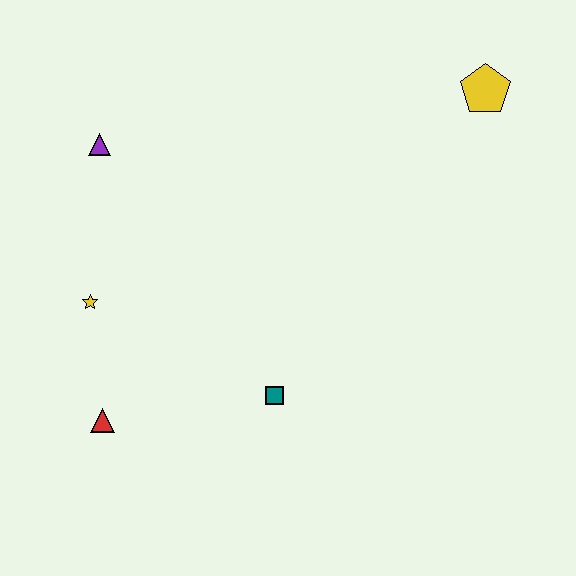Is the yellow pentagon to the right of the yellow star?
Yes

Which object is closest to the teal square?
The red triangle is closest to the teal square.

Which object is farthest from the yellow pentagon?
The red triangle is farthest from the yellow pentagon.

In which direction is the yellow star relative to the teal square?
The yellow star is to the left of the teal square.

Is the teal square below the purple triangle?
Yes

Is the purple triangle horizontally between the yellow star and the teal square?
Yes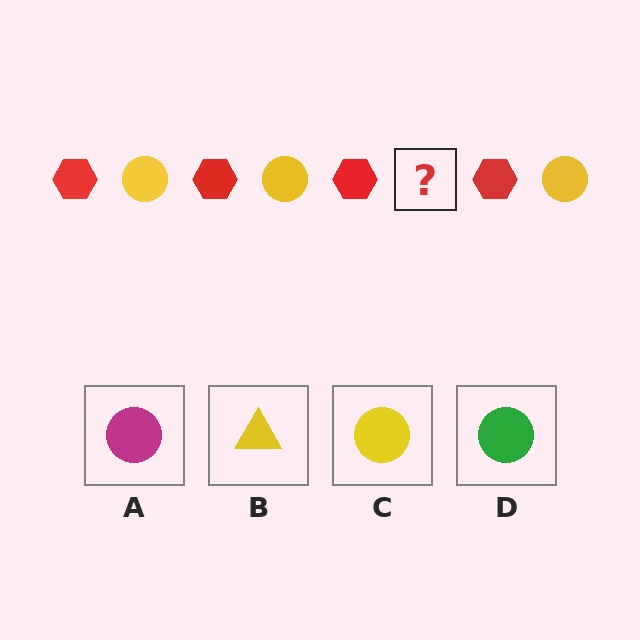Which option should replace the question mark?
Option C.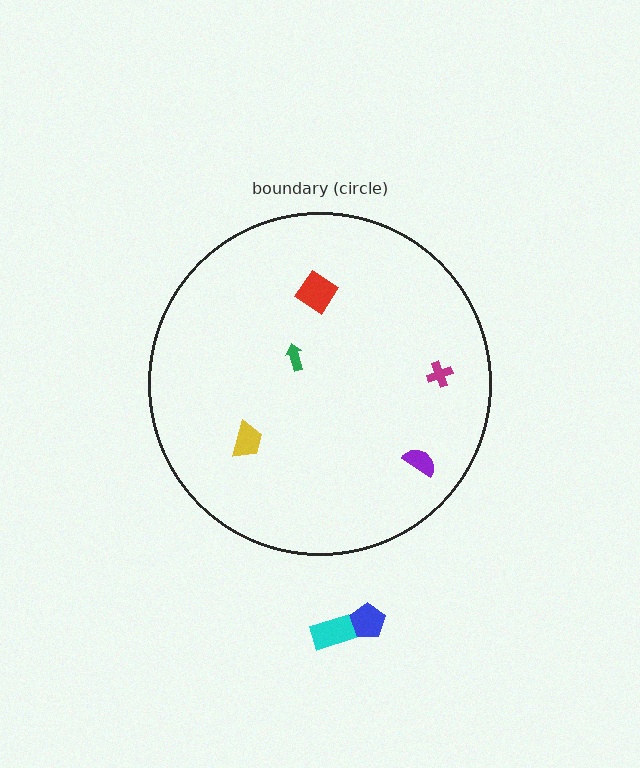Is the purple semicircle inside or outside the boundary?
Inside.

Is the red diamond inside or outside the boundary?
Inside.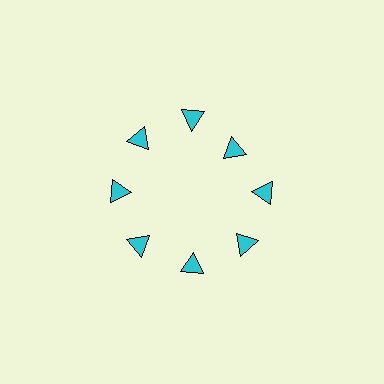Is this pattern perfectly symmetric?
No. The 8 cyan triangles are arranged in a ring, but one element near the 2 o'clock position is pulled inward toward the center, breaking the 8-fold rotational symmetry.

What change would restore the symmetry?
The symmetry would be restored by moving it outward, back onto the ring so that all 8 triangles sit at equal angles and equal distance from the center.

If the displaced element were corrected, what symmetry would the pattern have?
It would have 8-fold rotational symmetry — the pattern would map onto itself every 45 degrees.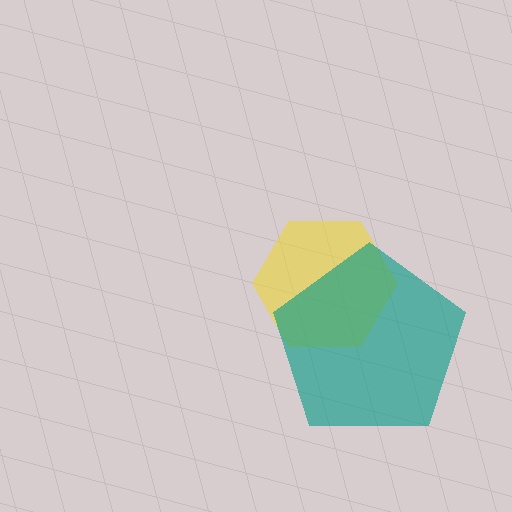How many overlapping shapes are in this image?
There are 2 overlapping shapes in the image.